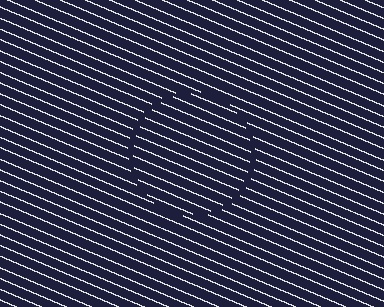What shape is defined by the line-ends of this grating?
An illusory circle. The interior of the shape contains the same grating, shifted by half a period — the contour is defined by the phase discontinuity where line-ends from the inner and outer gratings abut.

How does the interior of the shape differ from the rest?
The interior of the shape contains the same grating, shifted by half a period — the contour is defined by the phase discontinuity where line-ends from the inner and outer gratings abut.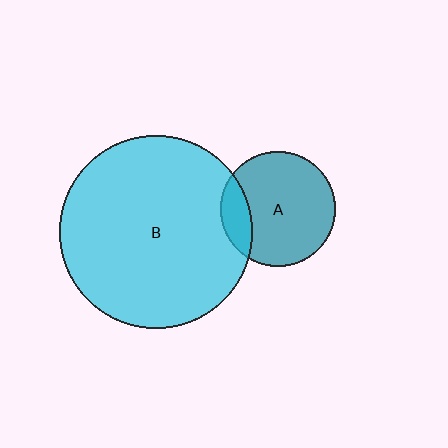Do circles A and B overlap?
Yes.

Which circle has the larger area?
Circle B (cyan).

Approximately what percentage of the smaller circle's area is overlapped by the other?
Approximately 15%.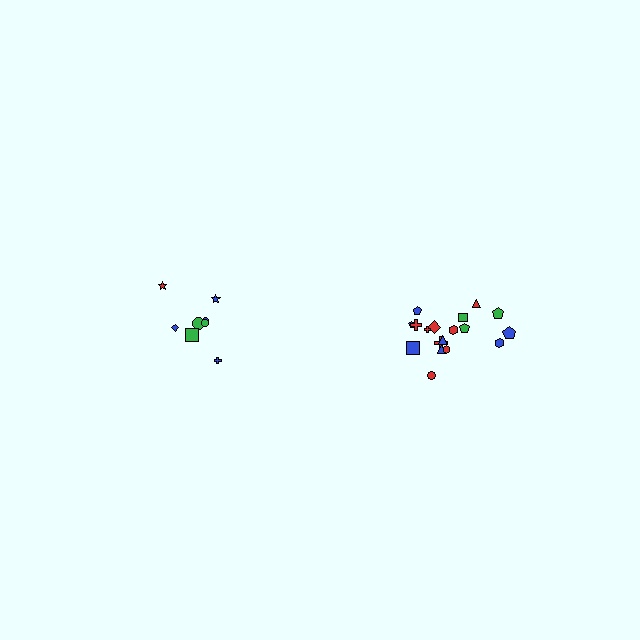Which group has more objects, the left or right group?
The right group.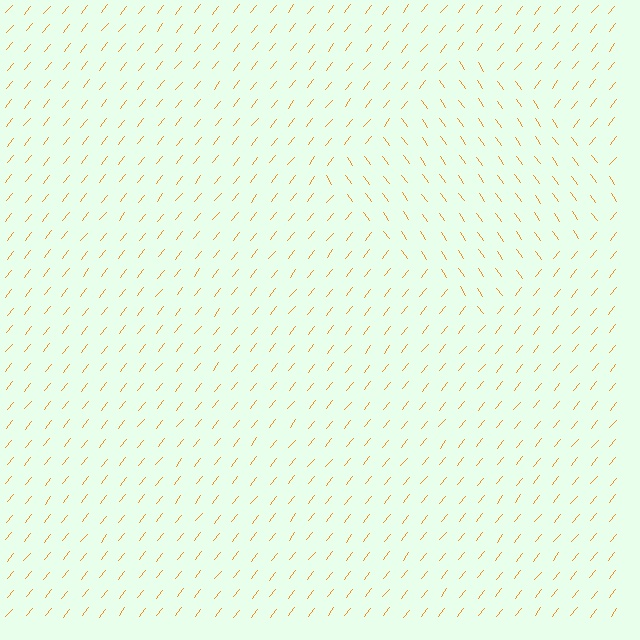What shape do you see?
I see a diamond.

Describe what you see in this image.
The image is filled with small orange line segments. A diamond region in the image has lines oriented differently from the surrounding lines, creating a visible texture boundary.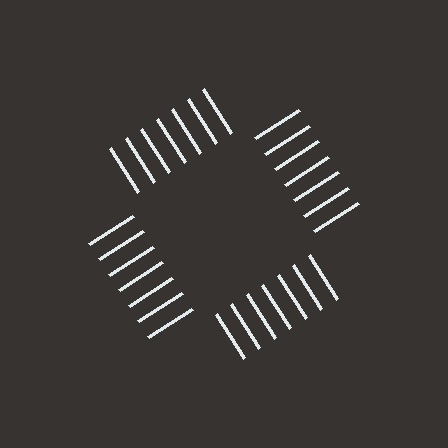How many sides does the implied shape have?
4 sides — the line-ends trace a square.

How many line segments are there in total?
28 — 7 along each of the 4 edges.